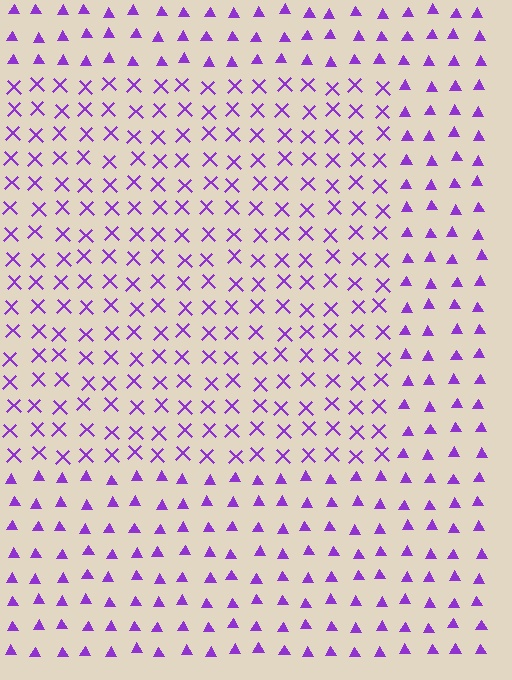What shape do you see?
I see a rectangle.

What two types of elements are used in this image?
The image uses X marks inside the rectangle region and triangles outside it.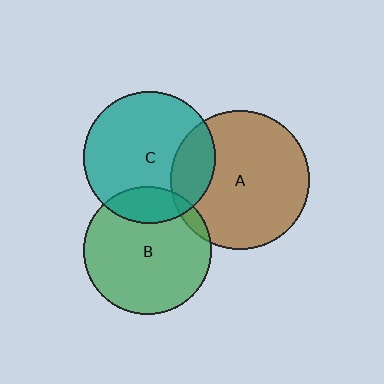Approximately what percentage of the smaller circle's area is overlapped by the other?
Approximately 5%.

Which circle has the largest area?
Circle A (brown).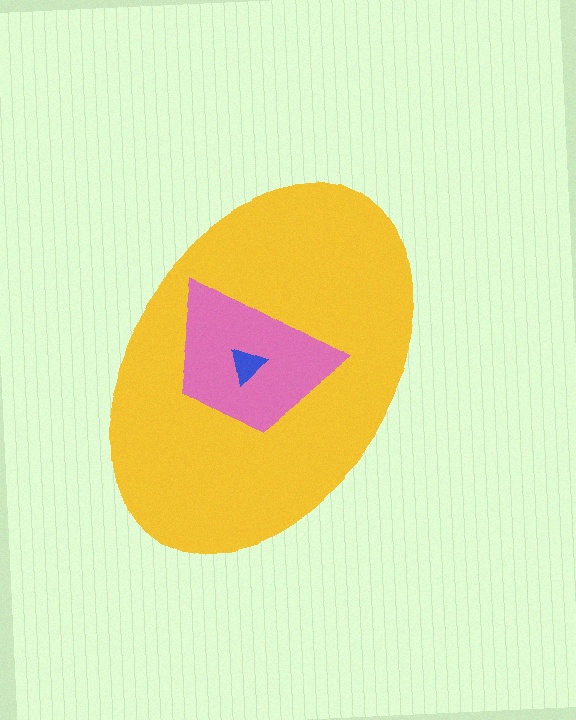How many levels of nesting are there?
3.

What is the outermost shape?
The yellow ellipse.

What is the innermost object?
The blue triangle.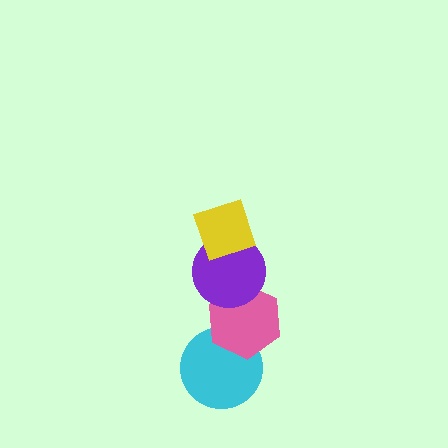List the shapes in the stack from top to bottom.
From top to bottom: the yellow diamond, the purple circle, the pink hexagon, the cyan circle.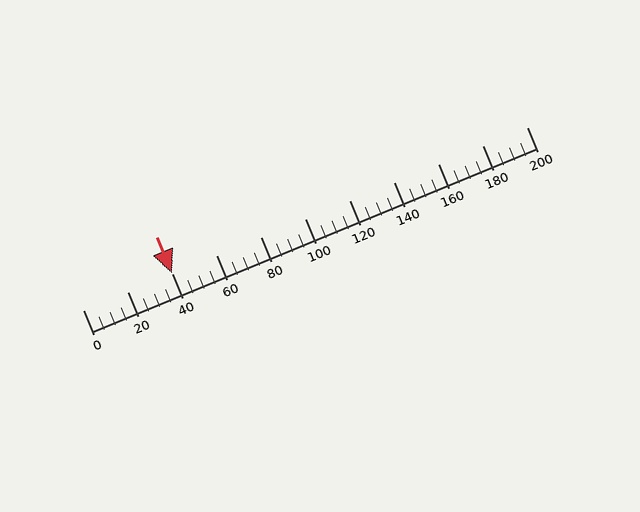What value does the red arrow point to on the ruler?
The red arrow points to approximately 40.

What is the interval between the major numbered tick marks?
The major tick marks are spaced 20 units apart.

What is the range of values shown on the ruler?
The ruler shows values from 0 to 200.